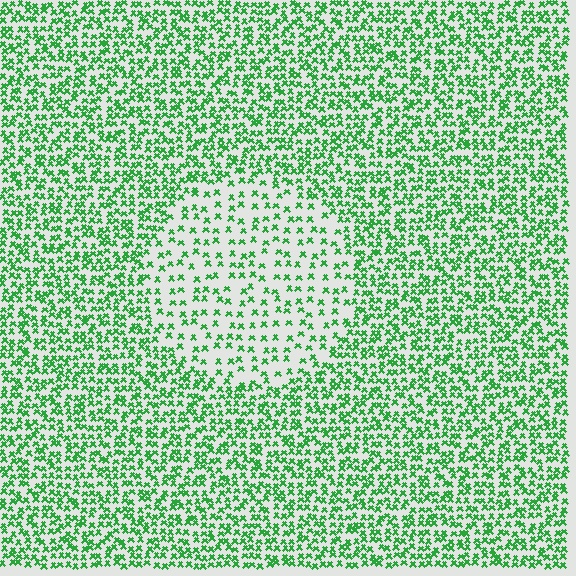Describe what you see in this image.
The image contains small green elements arranged at two different densities. A circle-shaped region is visible where the elements are less densely packed than the surrounding area.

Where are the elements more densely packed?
The elements are more densely packed outside the circle boundary.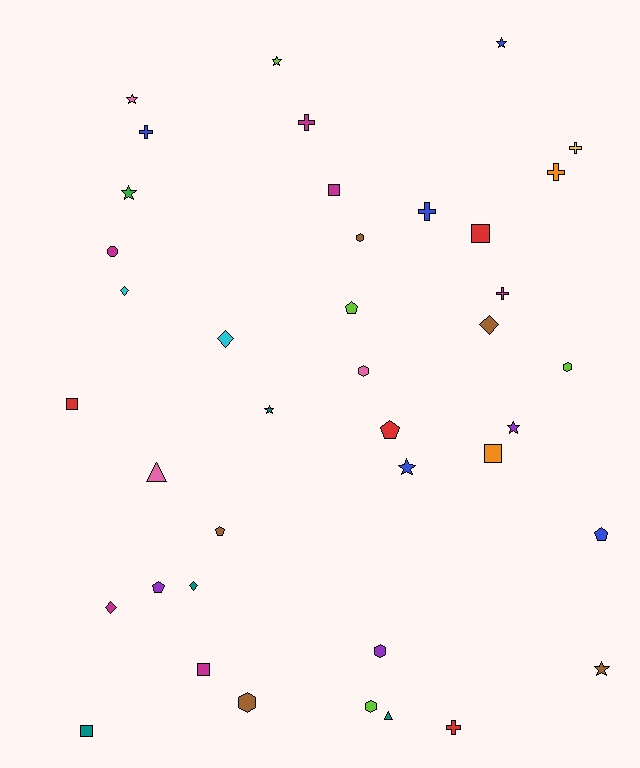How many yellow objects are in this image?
There is 1 yellow object.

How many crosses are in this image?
There are 7 crosses.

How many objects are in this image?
There are 40 objects.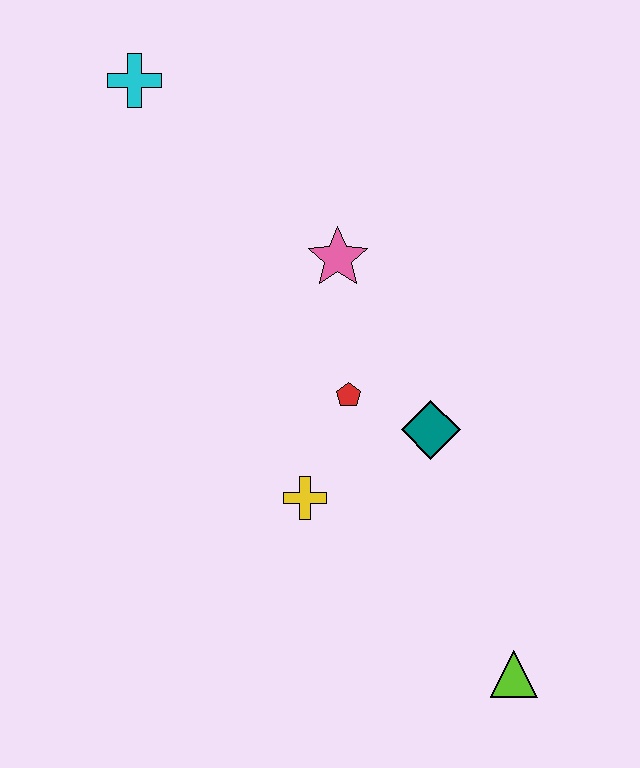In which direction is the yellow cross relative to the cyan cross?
The yellow cross is below the cyan cross.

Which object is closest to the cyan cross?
The pink star is closest to the cyan cross.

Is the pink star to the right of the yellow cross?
Yes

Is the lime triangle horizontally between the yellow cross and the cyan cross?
No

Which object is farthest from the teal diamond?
The cyan cross is farthest from the teal diamond.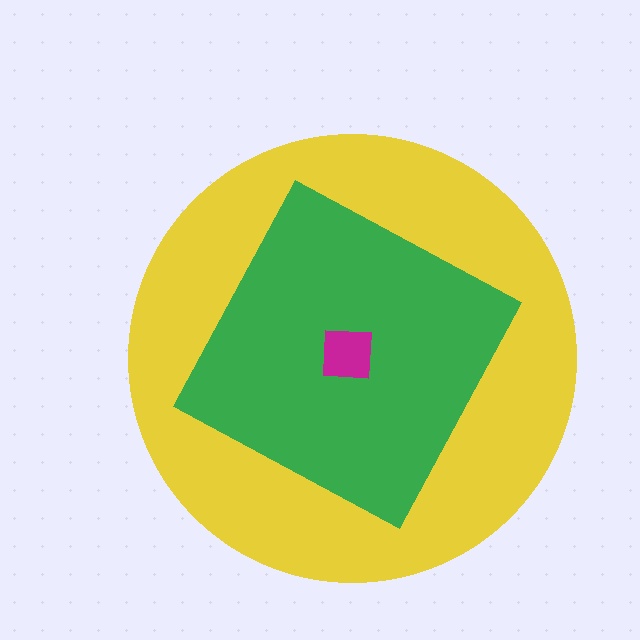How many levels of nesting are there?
3.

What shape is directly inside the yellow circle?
The green square.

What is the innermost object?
The magenta square.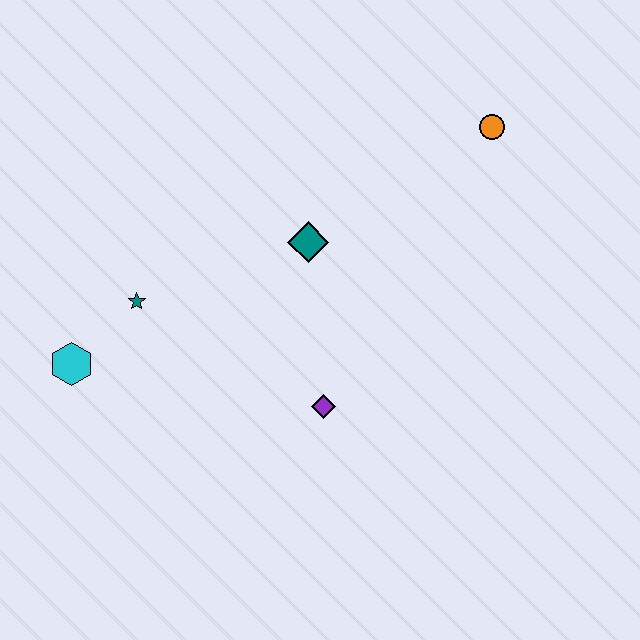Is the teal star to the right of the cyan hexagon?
Yes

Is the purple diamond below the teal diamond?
Yes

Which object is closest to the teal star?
The cyan hexagon is closest to the teal star.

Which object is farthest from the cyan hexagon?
The orange circle is farthest from the cyan hexagon.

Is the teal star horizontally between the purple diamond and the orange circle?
No